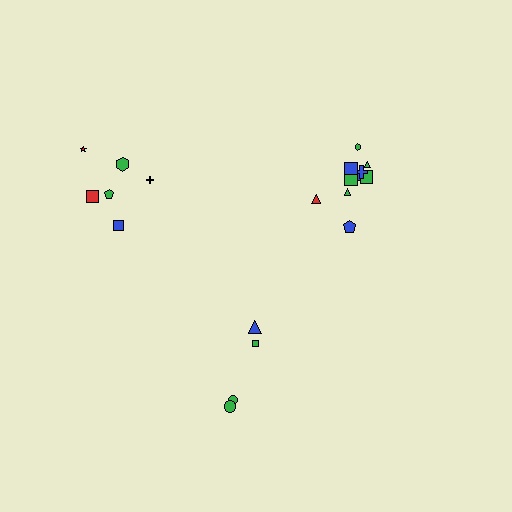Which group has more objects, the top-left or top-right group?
The top-right group.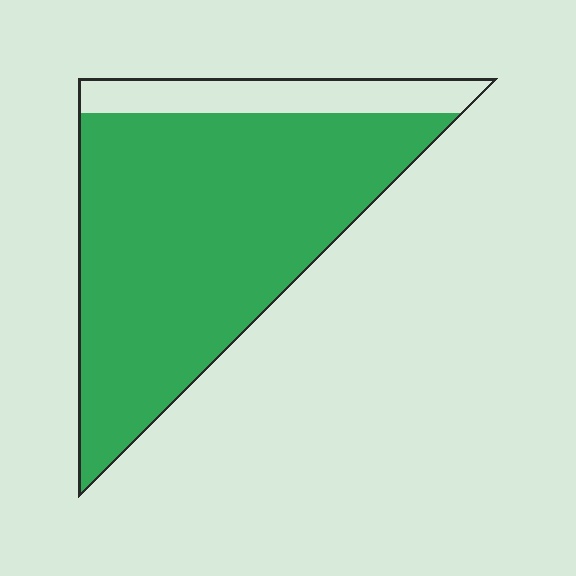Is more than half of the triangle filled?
Yes.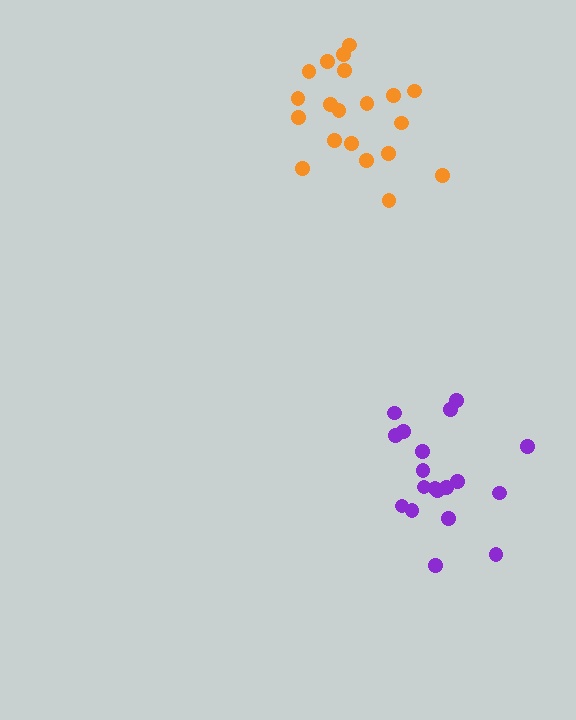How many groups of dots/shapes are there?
There are 2 groups.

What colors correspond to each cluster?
The clusters are colored: orange, purple.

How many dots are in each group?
Group 1: 20 dots, Group 2: 19 dots (39 total).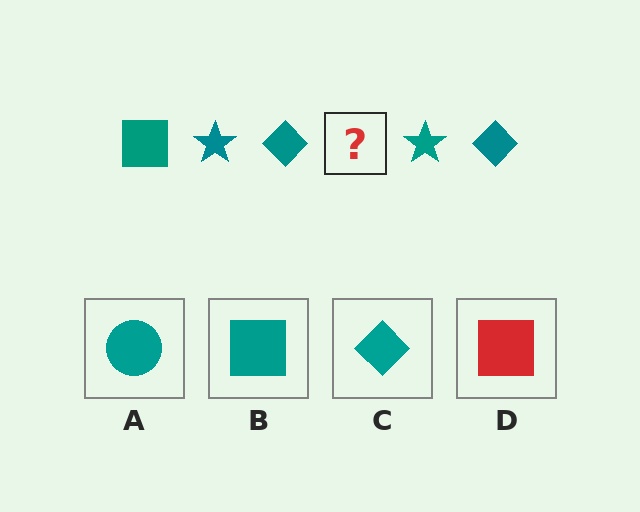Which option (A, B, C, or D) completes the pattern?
B.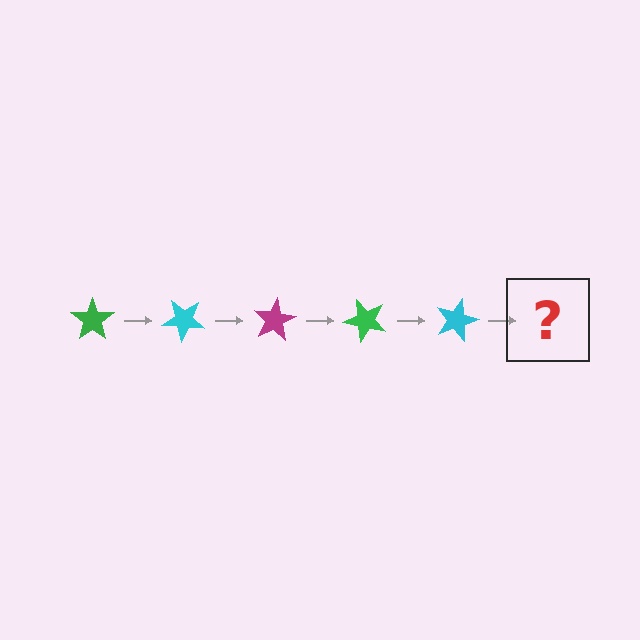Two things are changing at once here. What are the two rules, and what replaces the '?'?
The two rules are that it rotates 40 degrees each step and the color cycles through green, cyan, and magenta. The '?' should be a magenta star, rotated 200 degrees from the start.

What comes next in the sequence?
The next element should be a magenta star, rotated 200 degrees from the start.